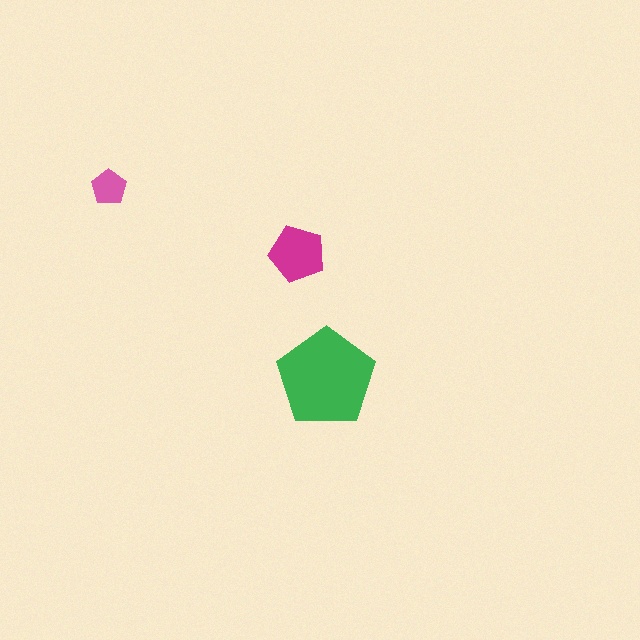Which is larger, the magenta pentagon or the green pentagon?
The green one.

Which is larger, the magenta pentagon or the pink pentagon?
The magenta one.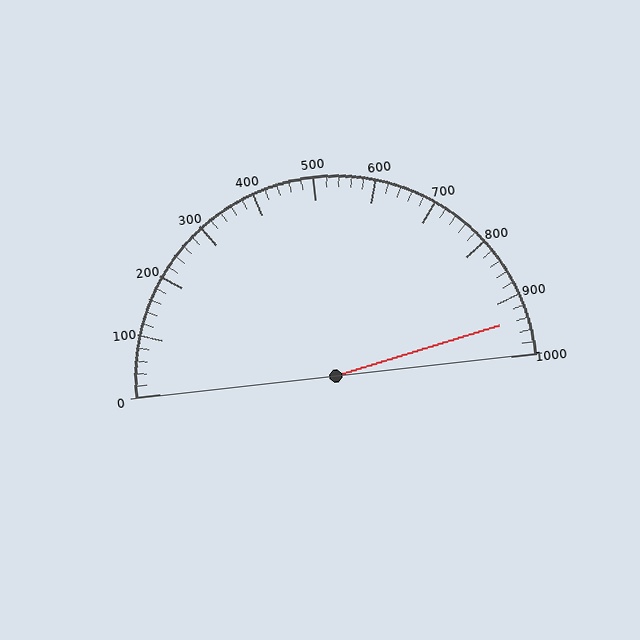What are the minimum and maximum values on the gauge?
The gauge ranges from 0 to 1000.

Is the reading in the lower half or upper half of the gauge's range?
The reading is in the upper half of the range (0 to 1000).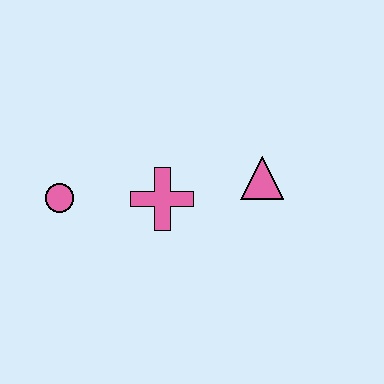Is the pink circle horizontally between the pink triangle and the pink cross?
No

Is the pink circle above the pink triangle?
No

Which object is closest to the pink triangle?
The pink cross is closest to the pink triangle.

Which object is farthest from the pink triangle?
The pink circle is farthest from the pink triangle.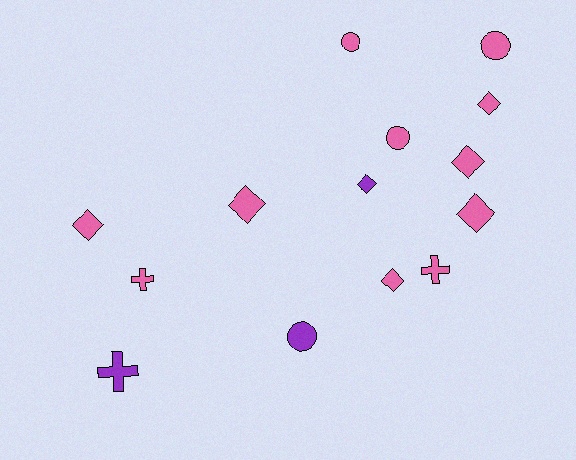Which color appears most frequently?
Pink, with 11 objects.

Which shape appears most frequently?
Diamond, with 7 objects.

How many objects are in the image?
There are 14 objects.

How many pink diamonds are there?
There are 6 pink diamonds.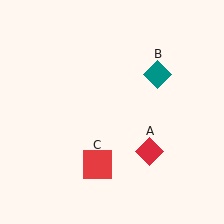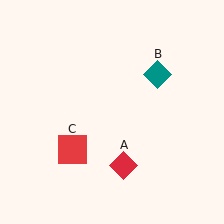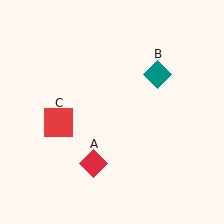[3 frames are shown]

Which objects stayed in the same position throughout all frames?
Teal diamond (object B) remained stationary.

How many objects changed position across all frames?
2 objects changed position: red diamond (object A), red square (object C).